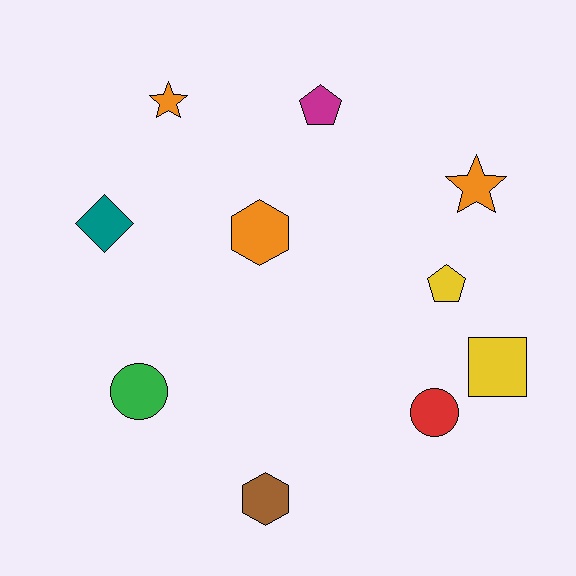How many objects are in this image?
There are 10 objects.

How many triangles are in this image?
There are no triangles.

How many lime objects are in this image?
There are no lime objects.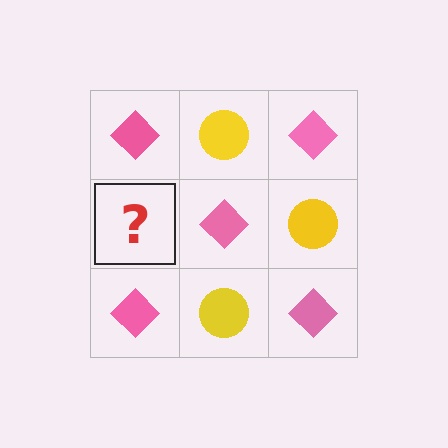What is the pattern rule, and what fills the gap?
The rule is that it alternates pink diamond and yellow circle in a checkerboard pattern. The gap should be filled with a yellow circle.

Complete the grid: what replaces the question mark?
The question mark should be replaced with a yellow circle.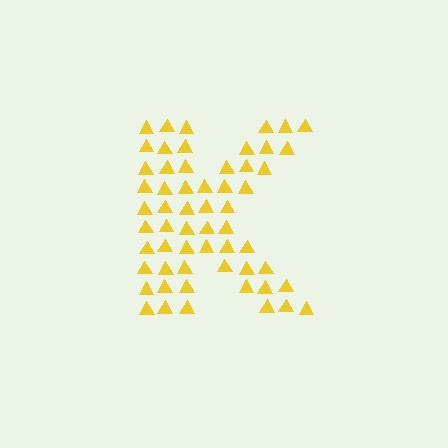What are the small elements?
The small elements are triangles.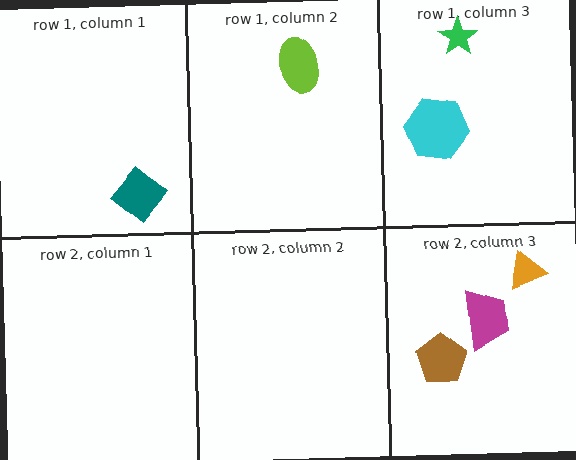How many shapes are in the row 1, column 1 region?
1.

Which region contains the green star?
The row 1, column 3 region.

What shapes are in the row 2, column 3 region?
The orange triangle, the brown pentagon, the magenta trapezoid.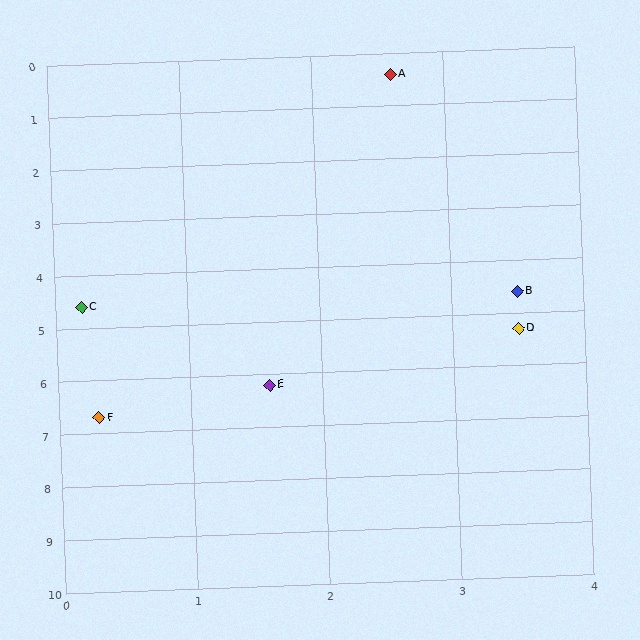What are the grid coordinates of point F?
Point F is at approximately (0.3, 6.7).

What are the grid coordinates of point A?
Point A is at approximately (2.6, 0.4).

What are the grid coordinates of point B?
Point B is at approximately (3.5, 4.6).